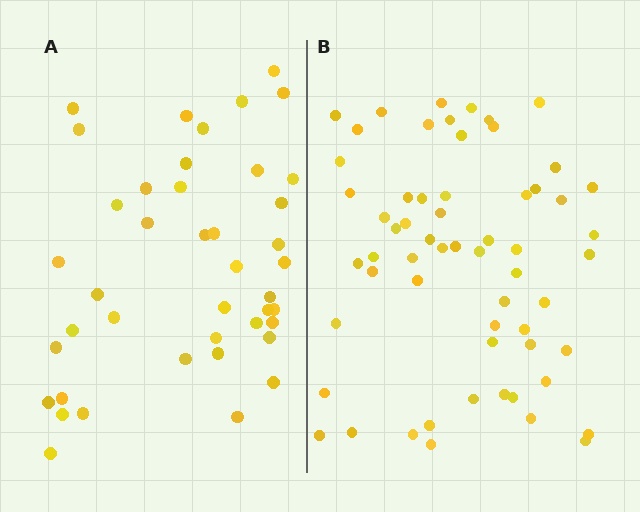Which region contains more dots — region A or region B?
Region B (the right region) has more dots.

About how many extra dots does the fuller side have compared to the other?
Region B has approximately 20 more dots than region A.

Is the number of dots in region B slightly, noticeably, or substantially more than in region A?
Region B has noticeably more, but not dramatically so. The ratio is roughly 1.4 to 1.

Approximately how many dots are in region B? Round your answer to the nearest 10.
About 60 dots.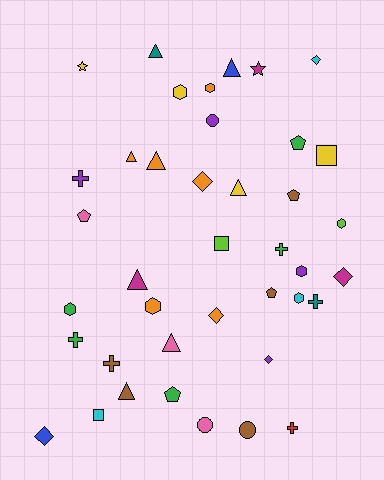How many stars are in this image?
There are 2 stars.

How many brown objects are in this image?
There are 5 brown objects.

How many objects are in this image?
There are 40 objects.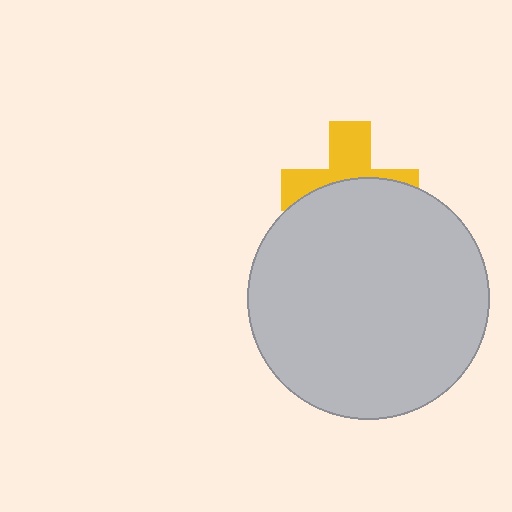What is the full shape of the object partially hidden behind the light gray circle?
The partially hidden object is a yellow cross.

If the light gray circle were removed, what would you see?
You would see the complete yellow cross.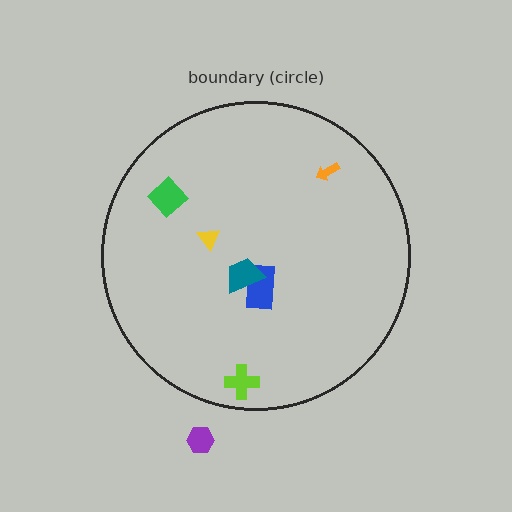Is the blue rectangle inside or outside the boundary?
Inside.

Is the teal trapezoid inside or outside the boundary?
Inside.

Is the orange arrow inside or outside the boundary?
Inside.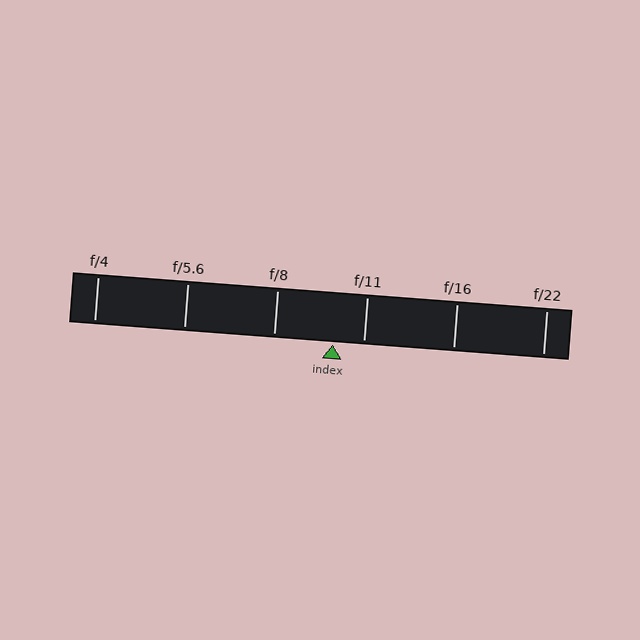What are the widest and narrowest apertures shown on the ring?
The widest aperture shown is f/4 and the narrowest is f/22.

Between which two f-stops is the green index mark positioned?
The index mark is between f/8 and f/11.